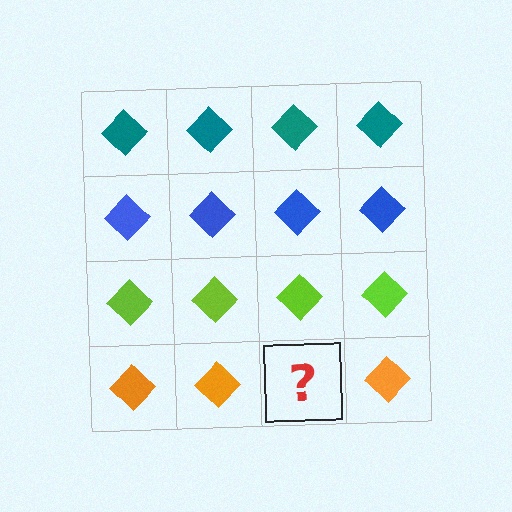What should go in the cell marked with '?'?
The missing cell should contain an orange diamond.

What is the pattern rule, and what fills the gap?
The rule is that each row has a consistent color. The gap should be filled with an orange diamond.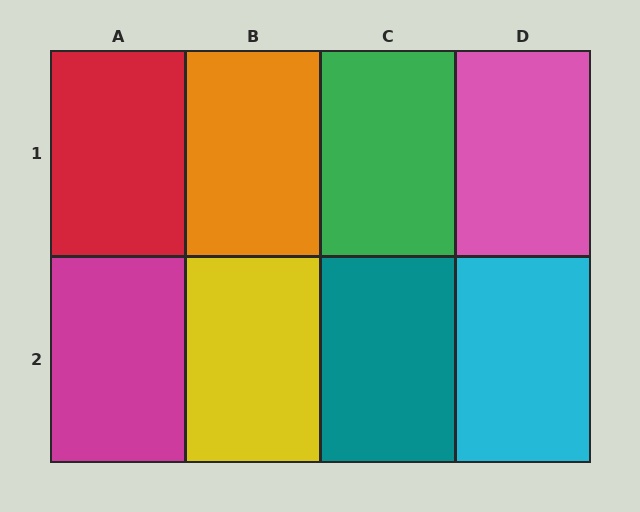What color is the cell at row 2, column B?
Yellow.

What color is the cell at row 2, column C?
Teal.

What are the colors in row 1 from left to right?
Red, orange, green, pink.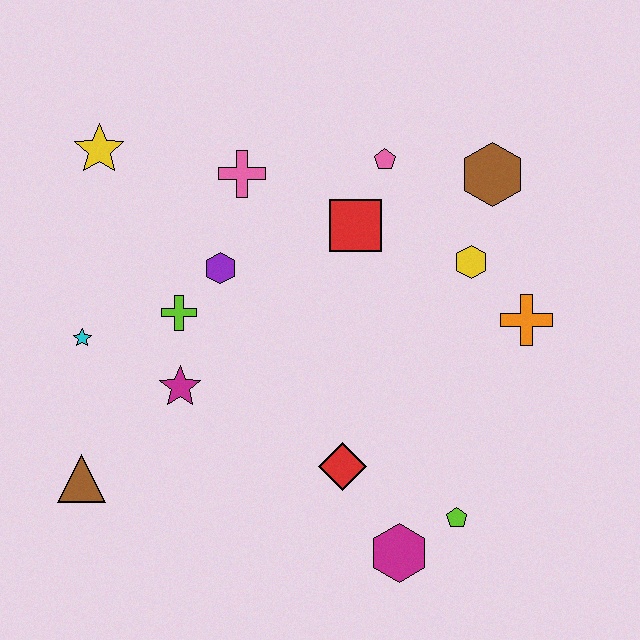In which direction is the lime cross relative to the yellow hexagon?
The lime cross is to the left of the yellow hexagon.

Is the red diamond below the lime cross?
Yes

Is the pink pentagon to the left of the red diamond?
No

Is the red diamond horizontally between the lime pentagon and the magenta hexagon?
No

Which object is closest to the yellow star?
The pink cross is closest to the yellow star.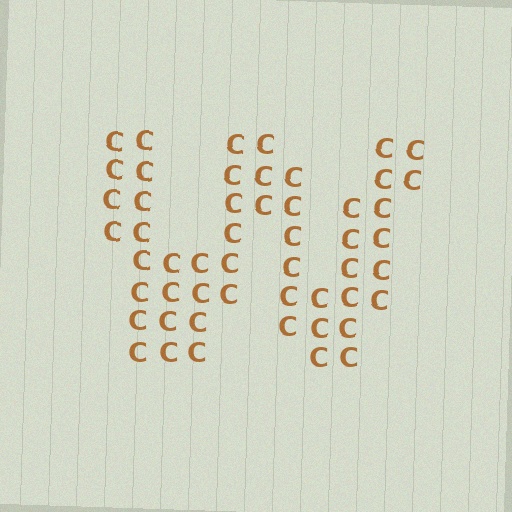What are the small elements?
The small elements are letter C's.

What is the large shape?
The large shape is the letter W.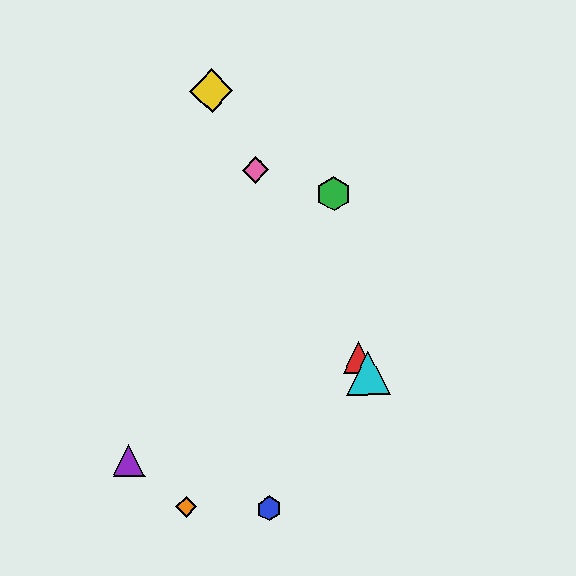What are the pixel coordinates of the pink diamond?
The pink diamond is at (255, 170).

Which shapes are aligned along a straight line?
The red triangle, the yellow diamond, the cyan triangle, the pink diamond are aligned along a straight line.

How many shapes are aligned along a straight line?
4 shapes (the red triangle, the yellow diamond, the cyan triangle, the pink diamond) are aligned along a straight line.